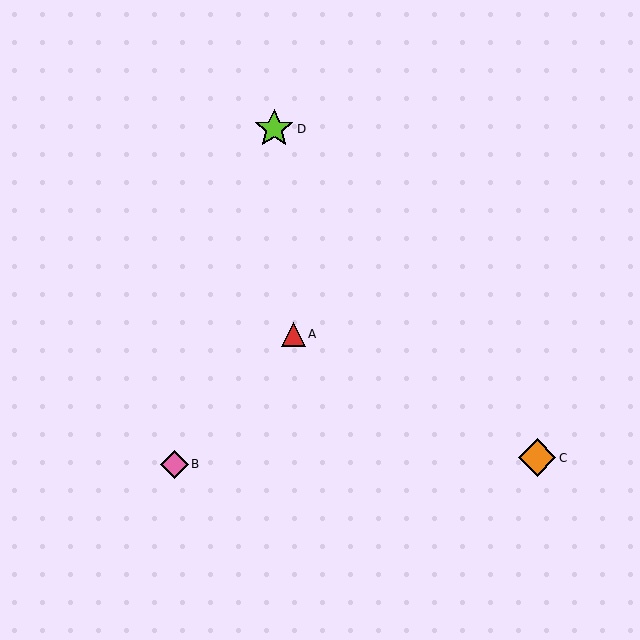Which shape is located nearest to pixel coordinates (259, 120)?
The lime star (labeled D) at (274, 129) is nearest to that location.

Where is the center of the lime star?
The center of the lime star is at (274, 129).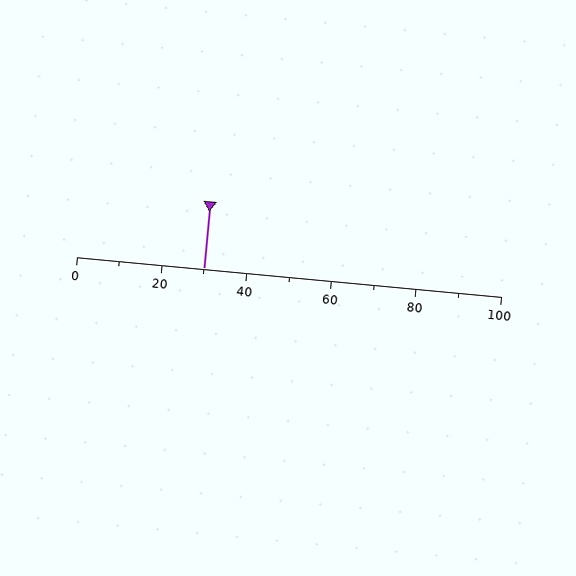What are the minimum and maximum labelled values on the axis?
The axis runs from 0 to 100.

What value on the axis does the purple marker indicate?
The marker indicates approximately 30.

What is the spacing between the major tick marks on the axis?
The major ticks are spaced 20 apart.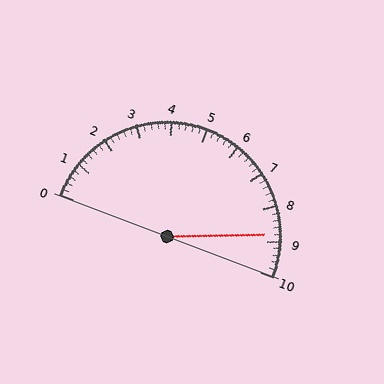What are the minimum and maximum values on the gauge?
The gauge ranges from 0 to 10.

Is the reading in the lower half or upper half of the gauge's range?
The reading is in the upper half of the range (0 to 10).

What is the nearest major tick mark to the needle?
The nearest major tick mark is 9.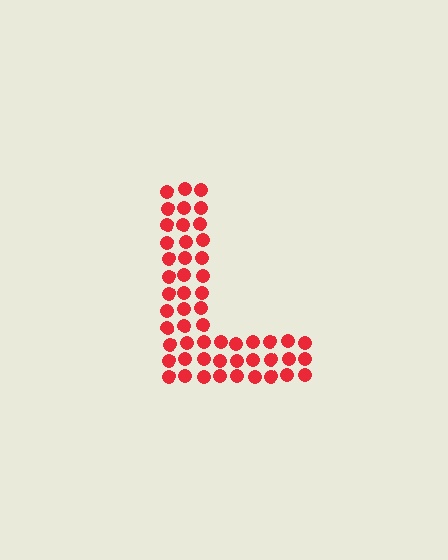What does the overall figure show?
The overall figure shows the letter L.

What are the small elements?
The small elements are circles.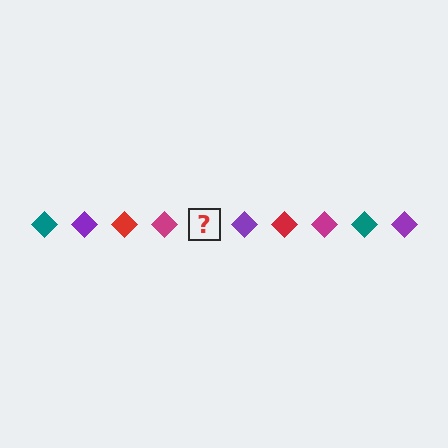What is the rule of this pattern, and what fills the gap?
The rule is that the pattern cycles through teal, purple, red, magenta diamonds. The gap should be filled with a teal diamond.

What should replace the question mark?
The question mark should be replaced with a teal diamond.